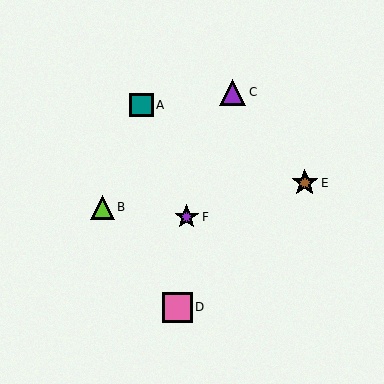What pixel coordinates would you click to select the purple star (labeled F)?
Click at (187, 217) to select the purple star F.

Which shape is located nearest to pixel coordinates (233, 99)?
The purple triangle (labeled C) at (233, 92) is nearest to that location.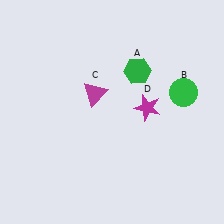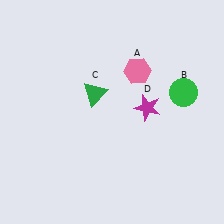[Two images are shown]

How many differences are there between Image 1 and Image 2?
There are 2 differences between the two images.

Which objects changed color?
A changed from green to pink. C changed from magenta to green.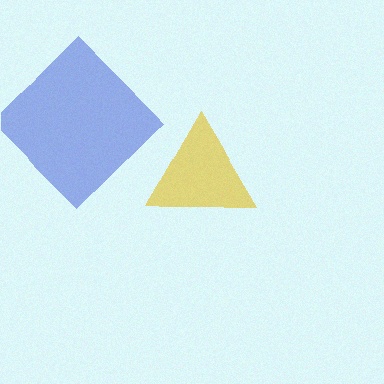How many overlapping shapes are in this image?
There are 2 overlapping shapes in the image.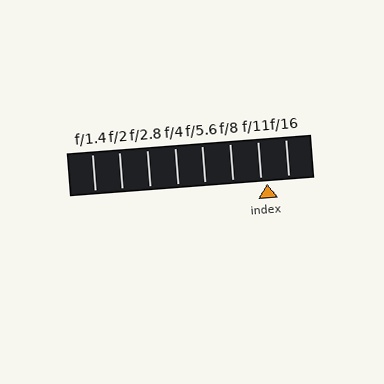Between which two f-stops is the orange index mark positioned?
The index mark is between f/11 and f/16.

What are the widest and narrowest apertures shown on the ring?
The widest aperture shown is f/1.4 and the narrowest is f/16.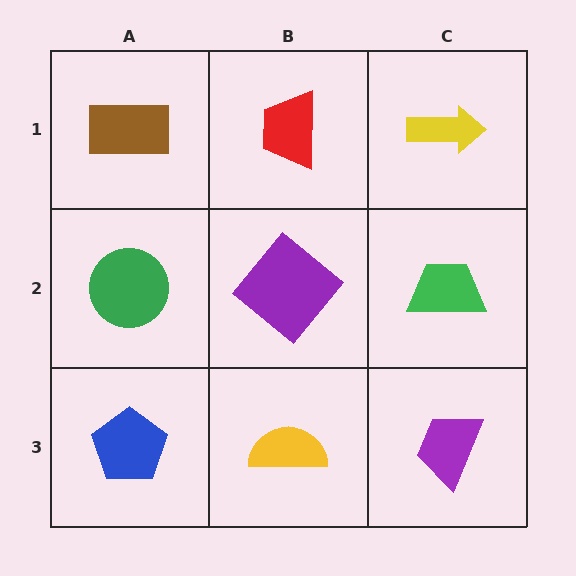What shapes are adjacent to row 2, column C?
A yellow arrow (row 1, column C), a purple trapezoid (row 3, column C), a purple diamond (row 2, column B).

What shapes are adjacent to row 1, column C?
A green trapezoid (row 2, column C), a red trapezoid (row 1, column B).